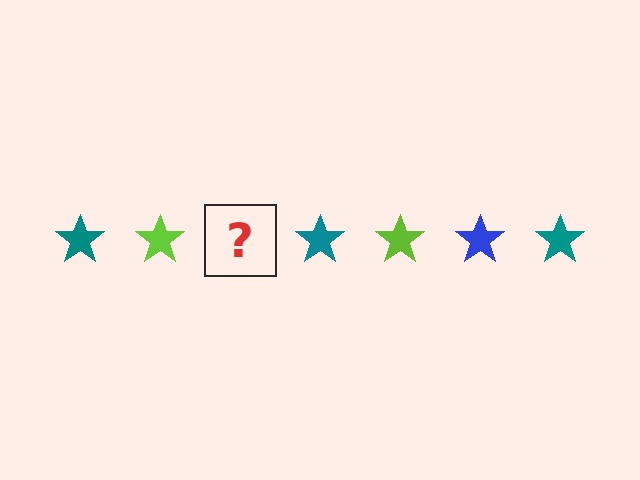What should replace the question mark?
The question mark should be replaced with a blue star.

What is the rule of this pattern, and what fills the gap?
The rule is that the pattern cycles through teal, lime, blue stars. The gap should be filled with a blue star.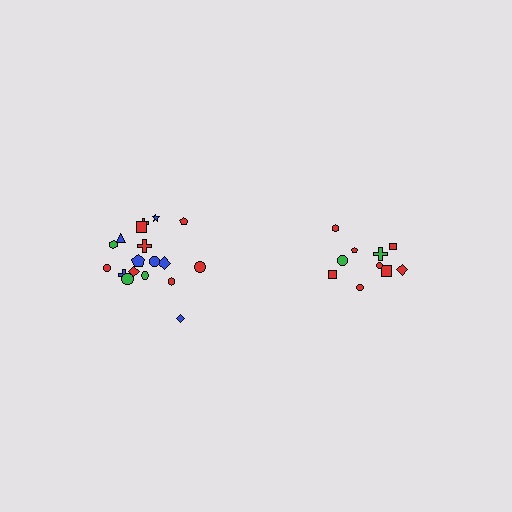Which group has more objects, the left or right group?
The left group.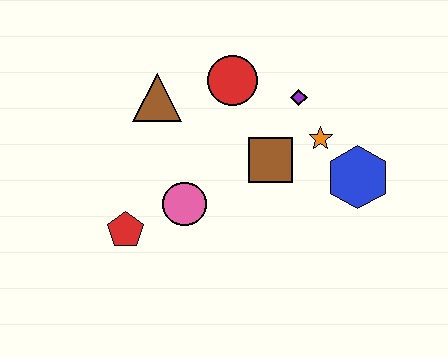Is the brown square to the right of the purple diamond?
No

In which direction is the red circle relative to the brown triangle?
The red circle is to the right of the brown triangle.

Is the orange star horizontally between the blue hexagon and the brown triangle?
Yes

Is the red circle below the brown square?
No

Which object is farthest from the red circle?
The red pentagon is farthest from the red circle.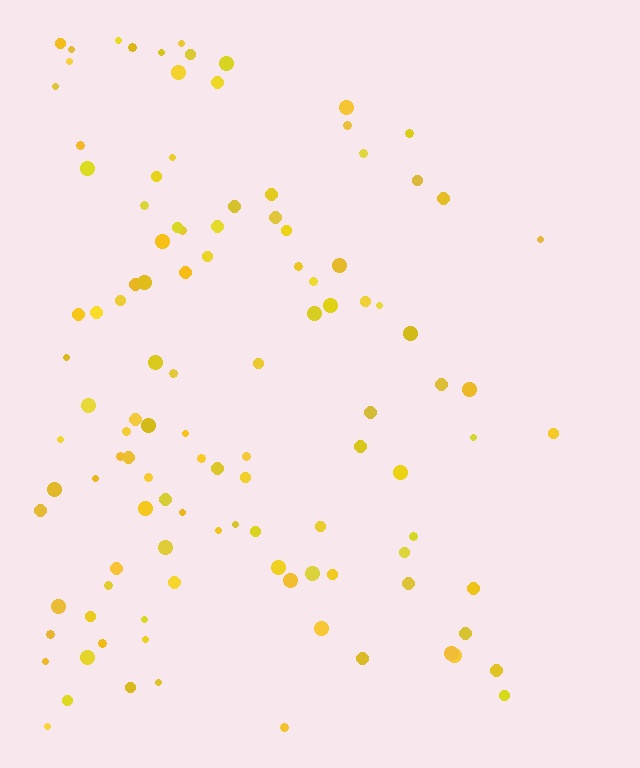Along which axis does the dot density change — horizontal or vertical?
Horizontal.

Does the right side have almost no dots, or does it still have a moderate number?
Still a moderate number, just noticeably fewer than the left.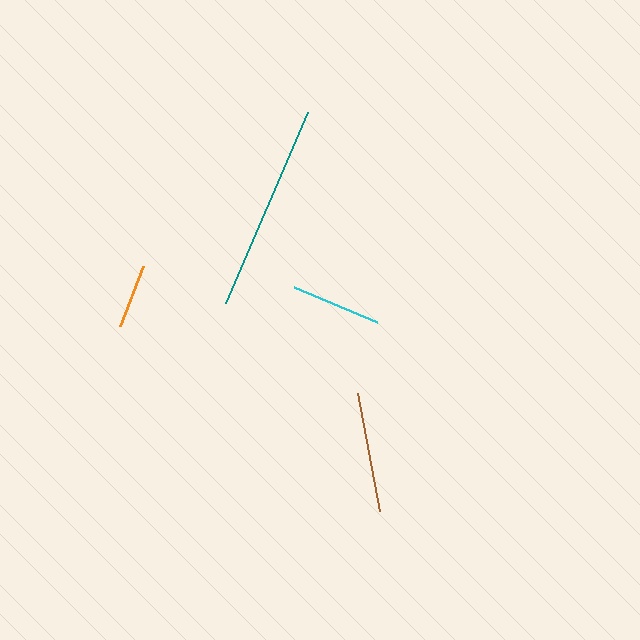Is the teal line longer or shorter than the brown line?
The teal line is longer than the brown line.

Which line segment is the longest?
The teal line is the longest at approximately 207 pixels.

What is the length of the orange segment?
The orange segment is approximately 64 pixels long.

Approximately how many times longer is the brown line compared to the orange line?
The brown line is approximately 1.9 times the length of the orange line.